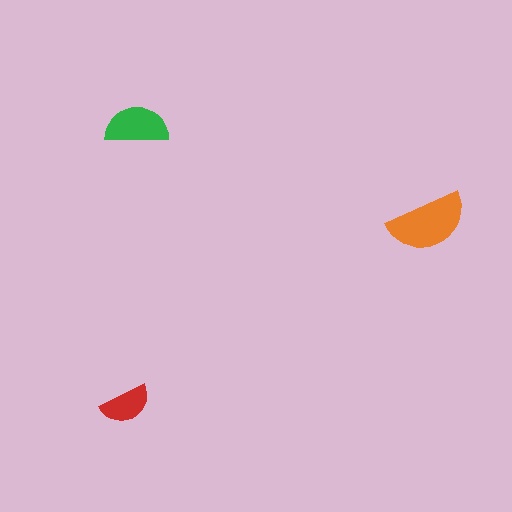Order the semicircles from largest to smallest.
the orange one, the green one, the red one.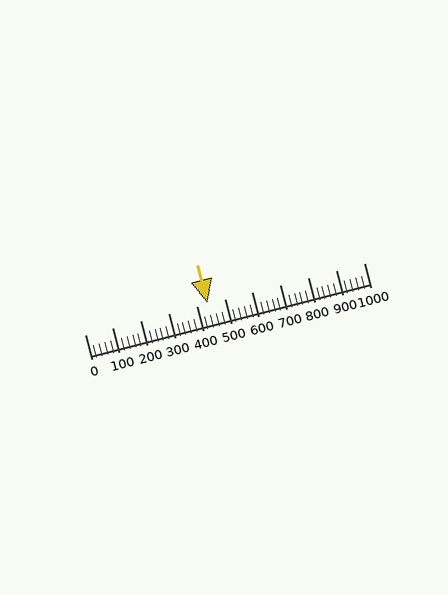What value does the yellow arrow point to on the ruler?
The yellow arrow points to approximately 440.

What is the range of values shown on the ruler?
The ruler shows values from 0 to 1000.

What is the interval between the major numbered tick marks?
The major tick marks are spaced 100 units apart.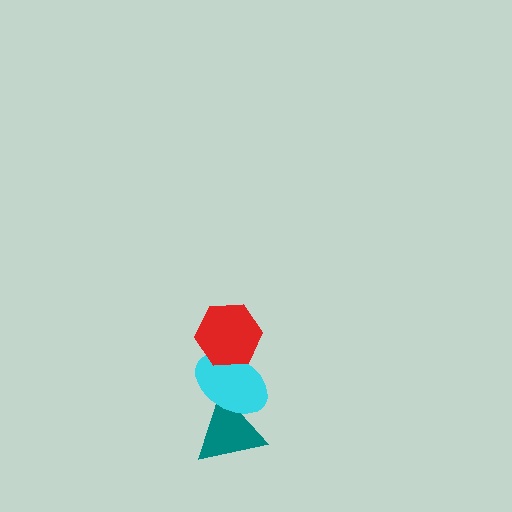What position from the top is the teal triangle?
The teal triangle is 3rd from the top.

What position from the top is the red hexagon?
The red hexagon is 1st from the top.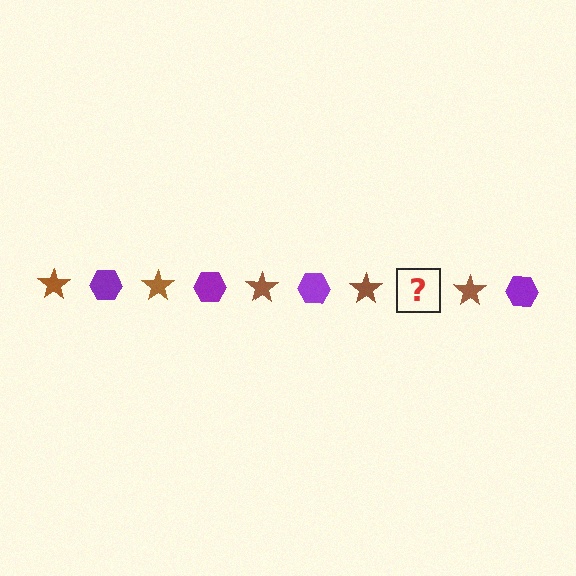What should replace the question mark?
The question mark should be replaced with a purple hexagon.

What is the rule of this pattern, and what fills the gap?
The rule is that the pattern alternates between brown star and purple hexagon. The gap should be filled with a purple hexagon.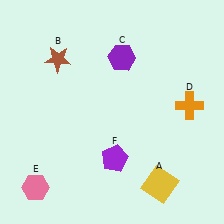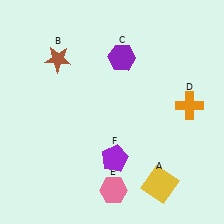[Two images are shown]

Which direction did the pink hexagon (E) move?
The pink hexagon (E) moved right.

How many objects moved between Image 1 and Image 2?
1 object moved between the two images.